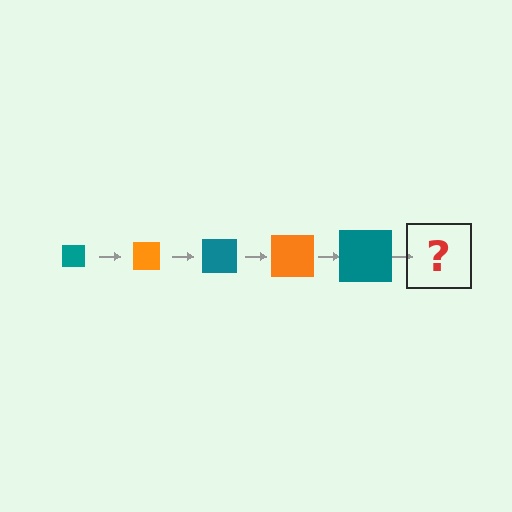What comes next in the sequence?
The next element should be an orange square, larger than the previous one.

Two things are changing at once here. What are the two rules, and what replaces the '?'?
The two rules are that the square grows larger each step and the color cycles through teal and orange. The '?' should be an orange square, larger than the previous one.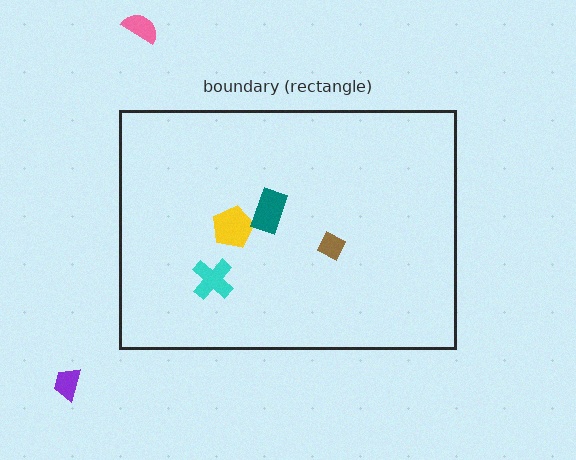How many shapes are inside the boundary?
4 inside, 2 outside.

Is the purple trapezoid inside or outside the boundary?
Outside.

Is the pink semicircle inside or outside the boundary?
Outside.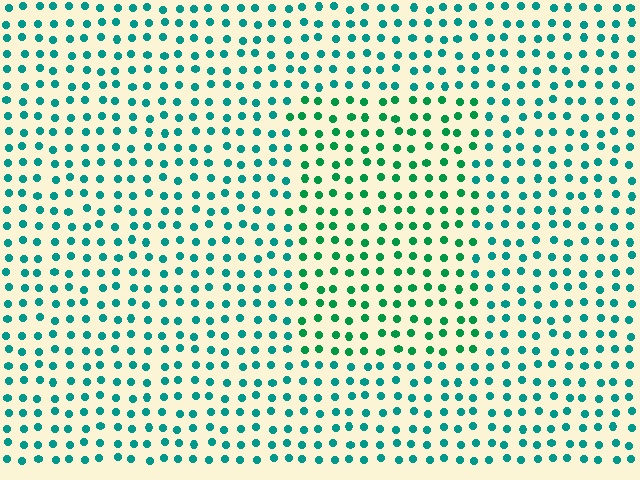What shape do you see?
I see a rectangle.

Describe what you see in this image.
The image is filled with small teal elements in a uniform arrangement. A rectangle-shaped region is visible where the elements are tinted to a slightly different hue, forming a subtle color boundary.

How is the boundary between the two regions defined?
The boundary is defined purely by a slight shift in hue (about 29 degrees). Spacing, size, and orientation are identical on both sides.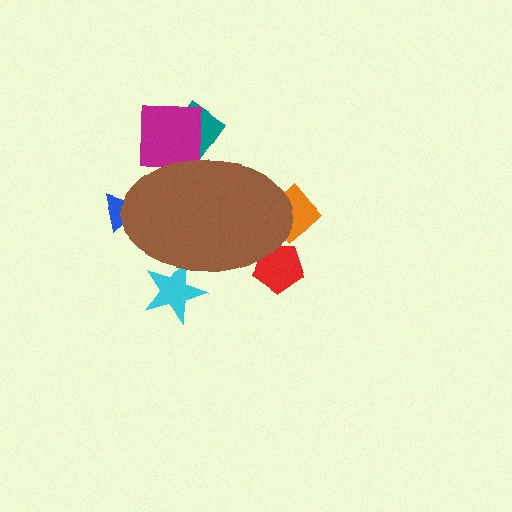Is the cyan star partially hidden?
Yes, the cyan star is partially hidden behind the brown ellipse.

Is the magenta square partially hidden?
Yes, the magenta square is partially hidden behind the brown ellipse.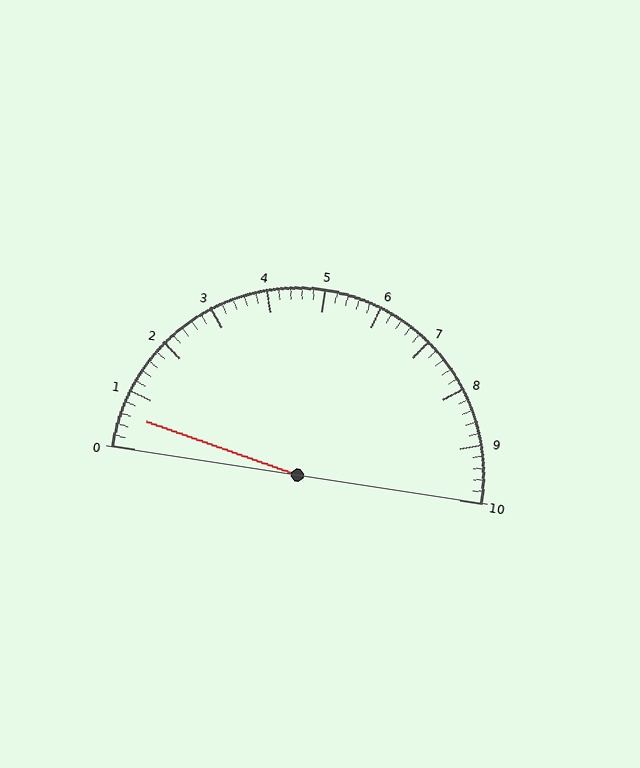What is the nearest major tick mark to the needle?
The nearest major tick mark is 1.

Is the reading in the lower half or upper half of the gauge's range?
The reading is in the lower half of the range (0 to 10).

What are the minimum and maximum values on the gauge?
The gauge ranges from 0 to 10.